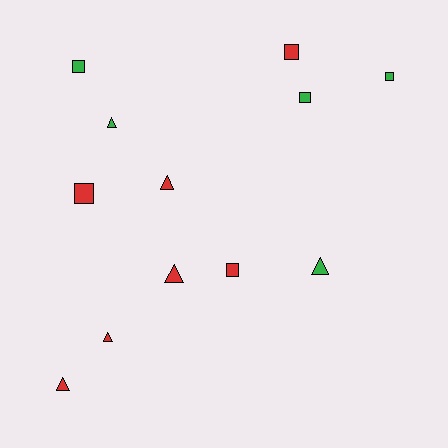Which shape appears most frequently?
Triangle, with 6 objects.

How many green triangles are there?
There are 2 green triangles.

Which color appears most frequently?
Red, with 7 objects.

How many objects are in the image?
There are 12 objects.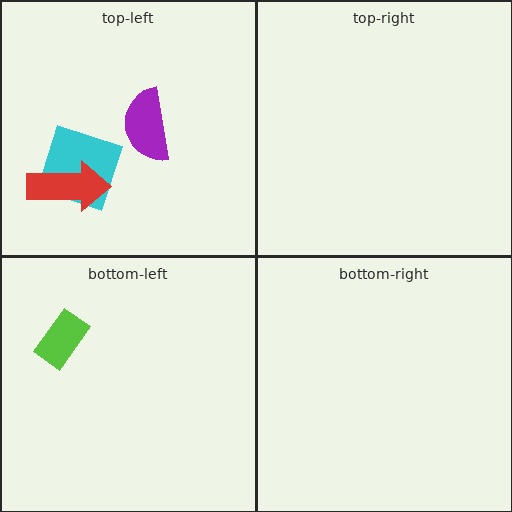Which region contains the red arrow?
The top-left region.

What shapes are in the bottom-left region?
The lime rectangle.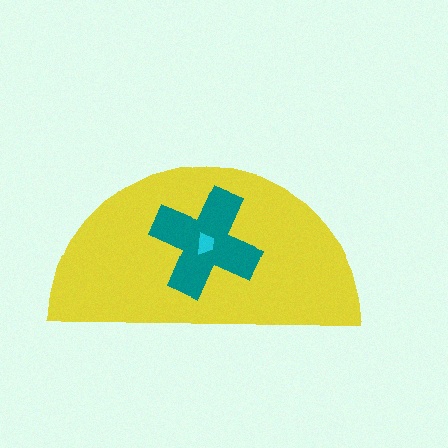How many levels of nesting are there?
3.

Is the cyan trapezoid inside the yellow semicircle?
Yes.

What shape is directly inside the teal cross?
The cyan trapezoid.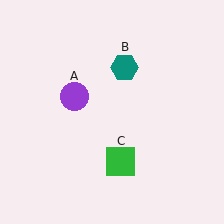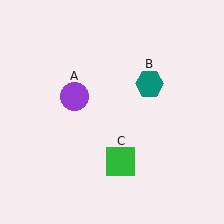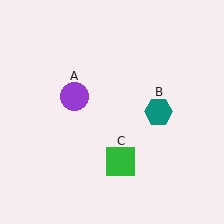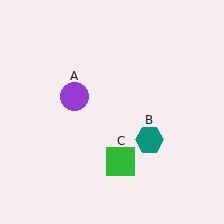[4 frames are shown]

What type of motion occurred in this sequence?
The teal hexagon (object B) rotated clockwise around the center of the scene.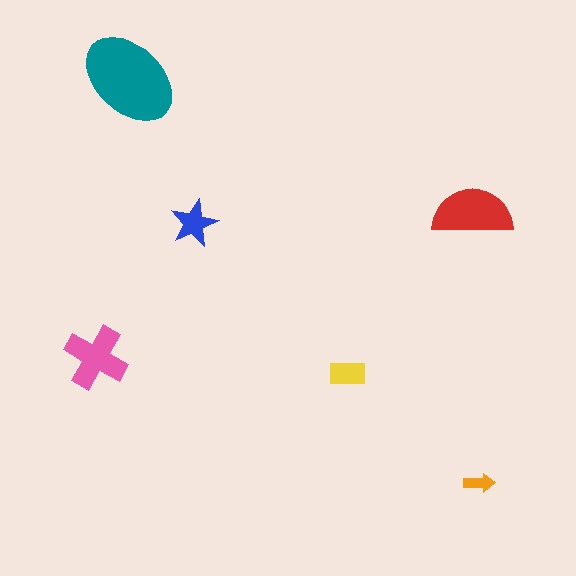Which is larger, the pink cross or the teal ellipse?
The teal ellipse.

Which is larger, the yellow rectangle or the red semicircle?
The red semicircle.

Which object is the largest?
The teal ellipse.